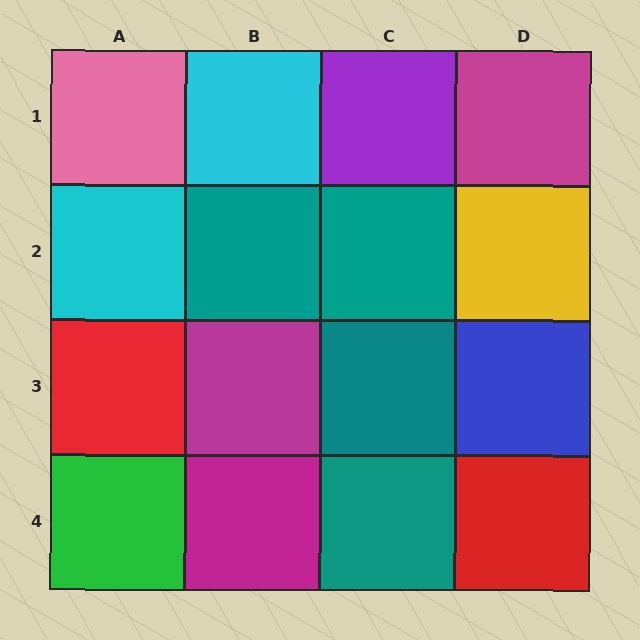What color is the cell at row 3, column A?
Red.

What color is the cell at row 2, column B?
Teal.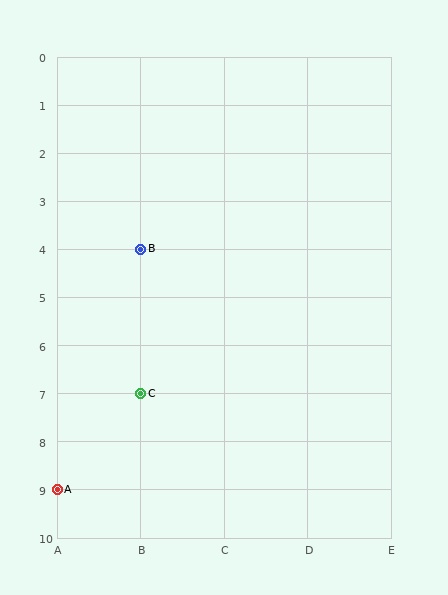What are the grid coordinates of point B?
Point B is at grid coordinates (B, 4).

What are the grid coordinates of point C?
Point C is at grid coordinates (B, 7).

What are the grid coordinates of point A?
Point A is at grid coordinates (A, 9).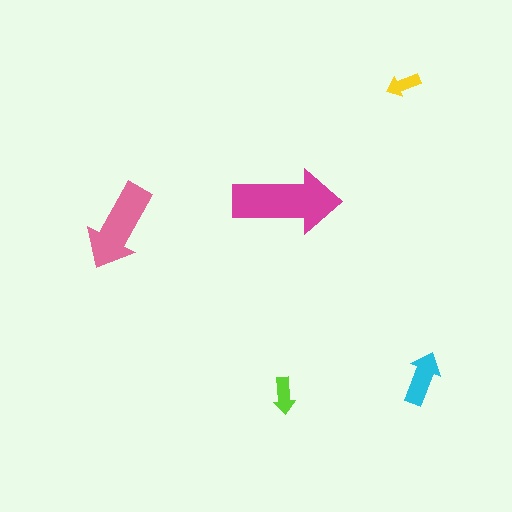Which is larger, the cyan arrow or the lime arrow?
The cyan one.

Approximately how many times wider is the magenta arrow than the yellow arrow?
About 3 times wider.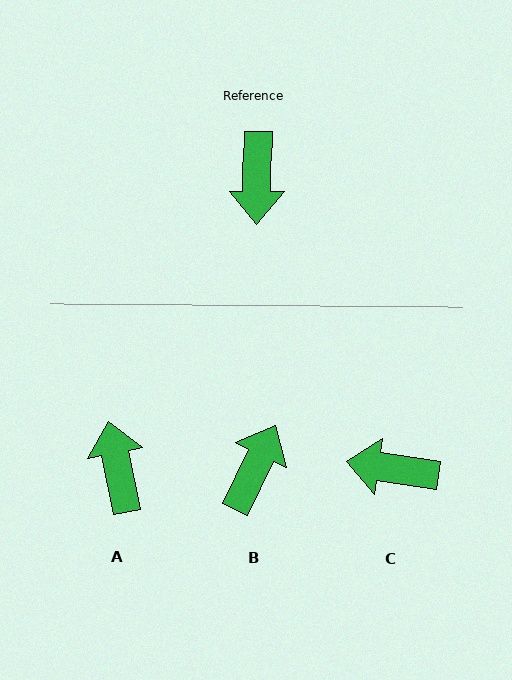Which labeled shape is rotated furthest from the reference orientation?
A, about 168 degrees away.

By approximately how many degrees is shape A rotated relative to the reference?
Approximately 168 degrees clockwise.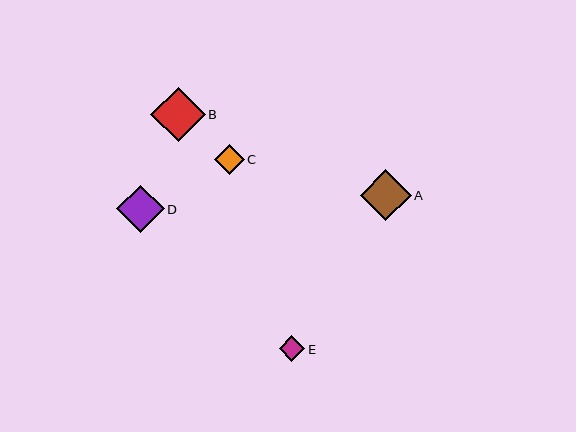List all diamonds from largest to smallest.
From largest to smallest: B, A, D, C, E.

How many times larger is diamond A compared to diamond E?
Diamond A is approximately 2.0 times the size of diamond E.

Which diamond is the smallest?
Diamond E is the smallest with a size of approximately 25 pixels.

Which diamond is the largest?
Diamond B is the largest with a size of approximately 54 pixels.